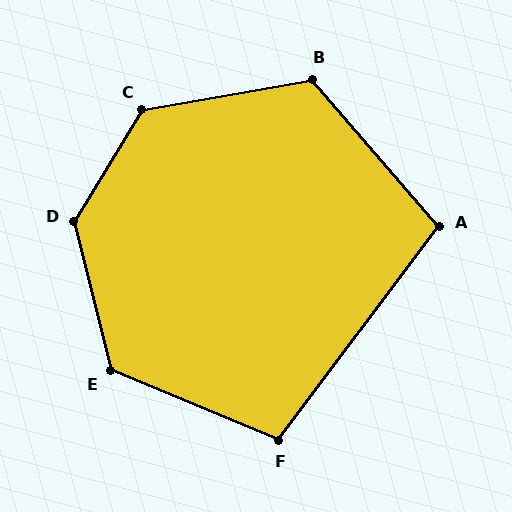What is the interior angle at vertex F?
Approximately 105 degrees (obtuse).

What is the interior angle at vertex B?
Approximately 121 degrees (obtuse).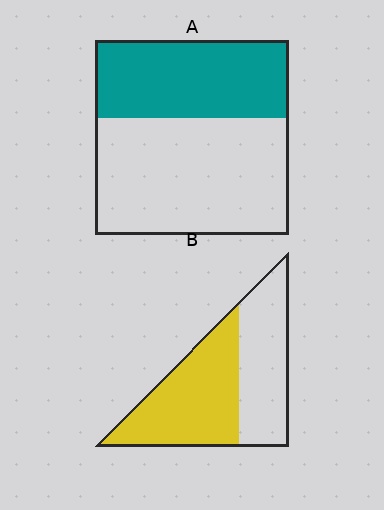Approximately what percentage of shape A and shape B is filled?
A is approximately 40% and B is approximately 55%.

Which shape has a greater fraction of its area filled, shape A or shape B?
Shape B.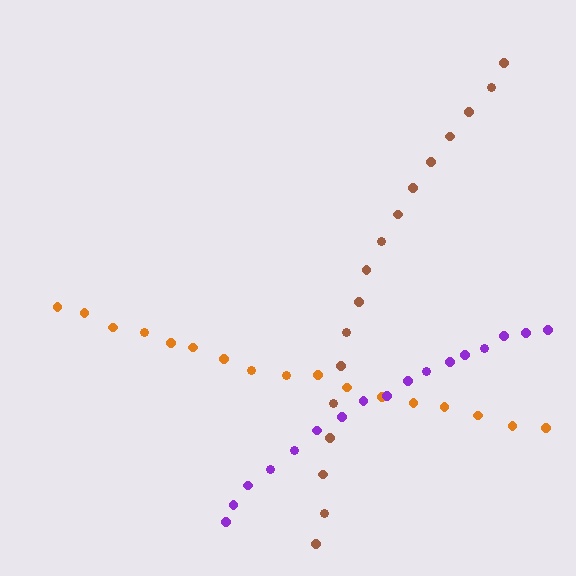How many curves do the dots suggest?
There are 3 distinct paths.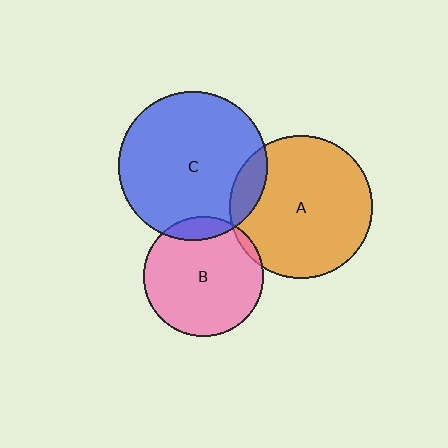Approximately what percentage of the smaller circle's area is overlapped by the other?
Approximately 10%.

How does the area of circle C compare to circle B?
Approximately 1.5 times.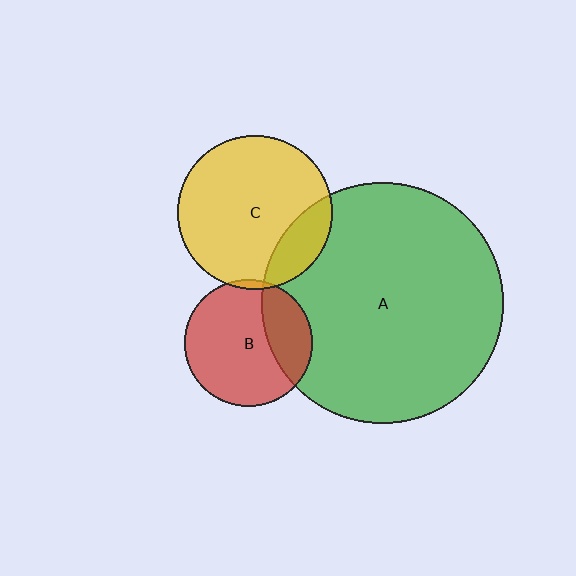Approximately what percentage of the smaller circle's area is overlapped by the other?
Approximately 25%.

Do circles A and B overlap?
Yes.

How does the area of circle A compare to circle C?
Approximately 2.5 times.